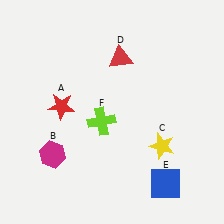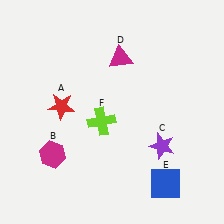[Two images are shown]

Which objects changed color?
C changed from yellow to purple. D changed from red to magenta.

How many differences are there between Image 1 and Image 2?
There are 2 differences between the two images.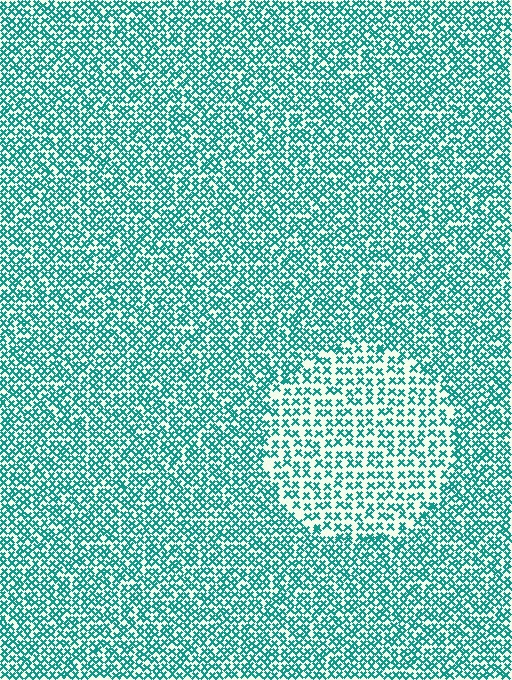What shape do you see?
I see a circle.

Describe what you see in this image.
The image contains small teal elements arranged at two different densities. A circle-shaped region is visible where the elements are less densely packed than the surrounding area.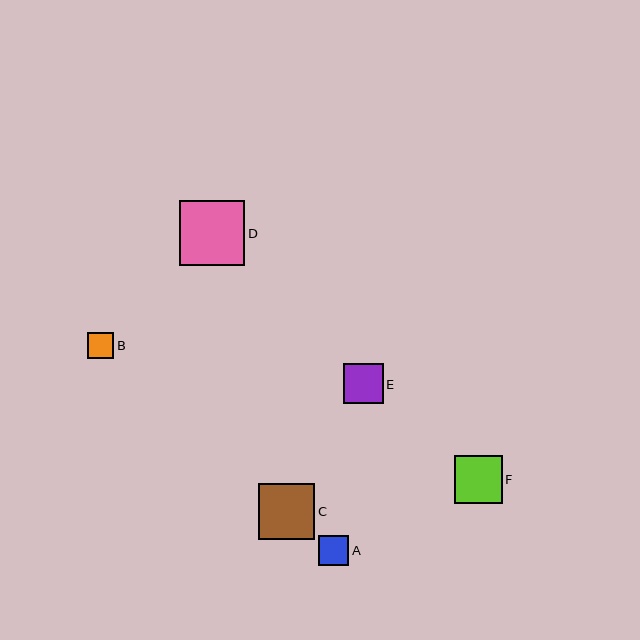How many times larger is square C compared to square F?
Square C is approximately 1.2 times the size of square F.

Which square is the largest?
Square D is the largest with a size of approximately 65 pixels.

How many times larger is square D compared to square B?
Square D is approximately 2.5 times the size of square B.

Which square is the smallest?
Square B is the smallest with a size of approximately 26 pixels.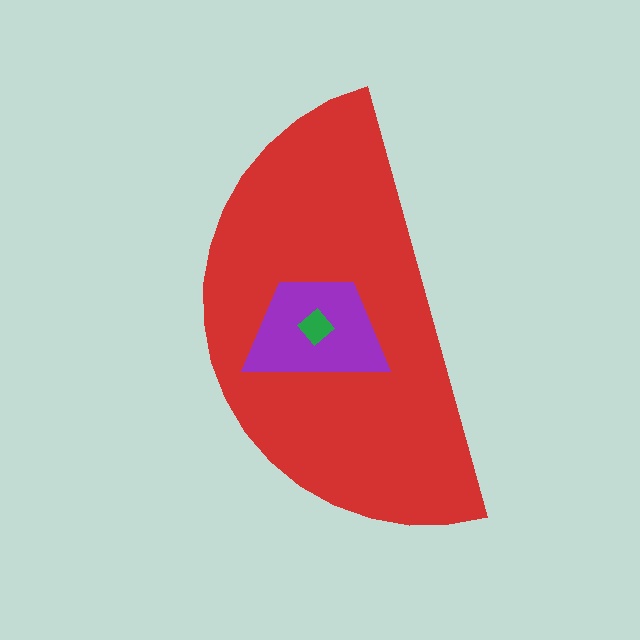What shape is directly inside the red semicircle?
The purple trapezoid.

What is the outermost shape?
The red semicircle.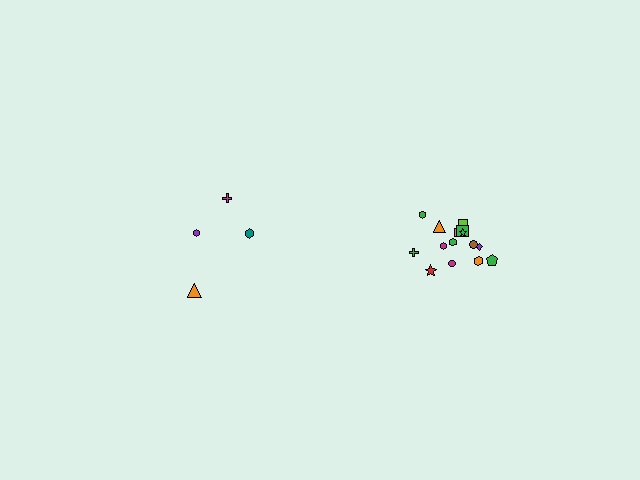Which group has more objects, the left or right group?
The right group.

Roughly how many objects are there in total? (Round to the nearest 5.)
Roughly 20 objects in total.